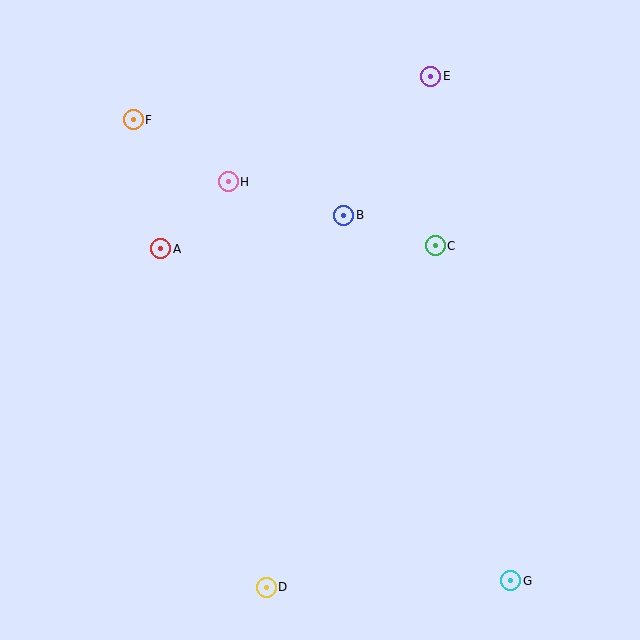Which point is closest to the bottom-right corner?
Point G is closest to the bottom-right corner.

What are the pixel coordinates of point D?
Point D is at (266, 588).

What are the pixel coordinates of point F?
Point F is at (133, 120).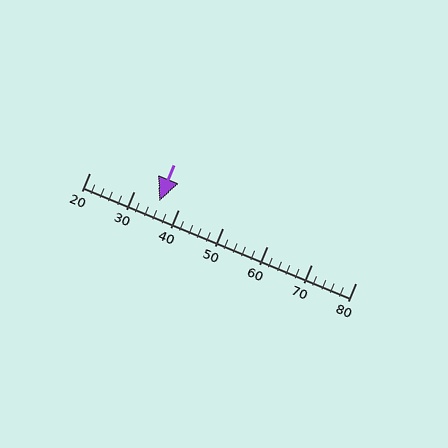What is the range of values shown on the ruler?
The ruler shows values from 20 to 80.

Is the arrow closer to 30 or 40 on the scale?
The arrow is closer to 40.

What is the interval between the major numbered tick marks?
The major tick marks are spaced 10 units apart.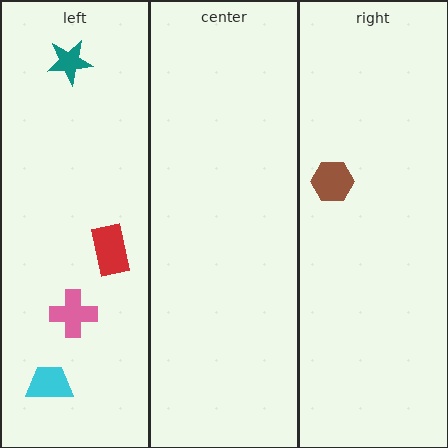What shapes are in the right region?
The brown hexagon.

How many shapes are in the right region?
1.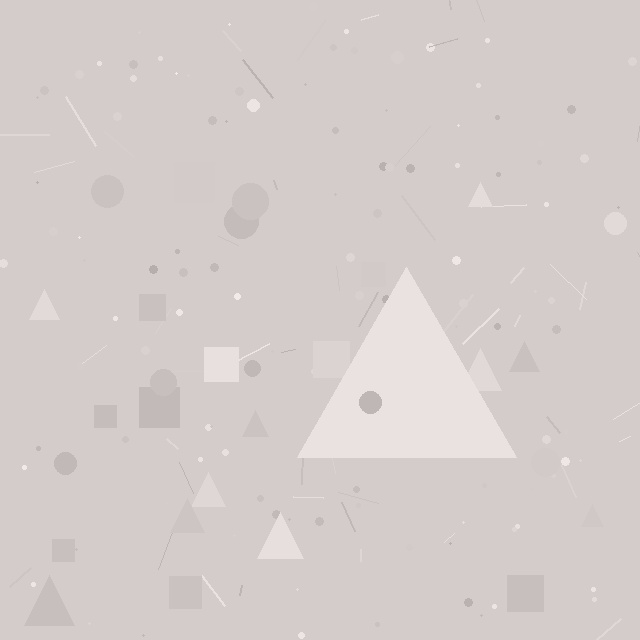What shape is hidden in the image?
A triangle is hidden in the image.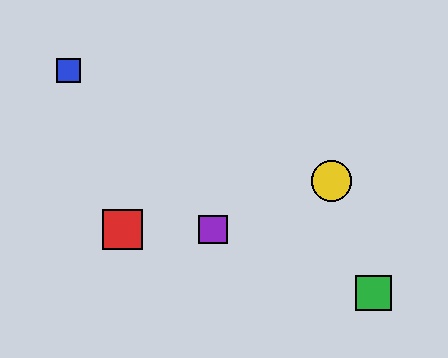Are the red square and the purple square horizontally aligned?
Yes, both are at y≈230.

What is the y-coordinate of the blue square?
The blue square is at y≈70.